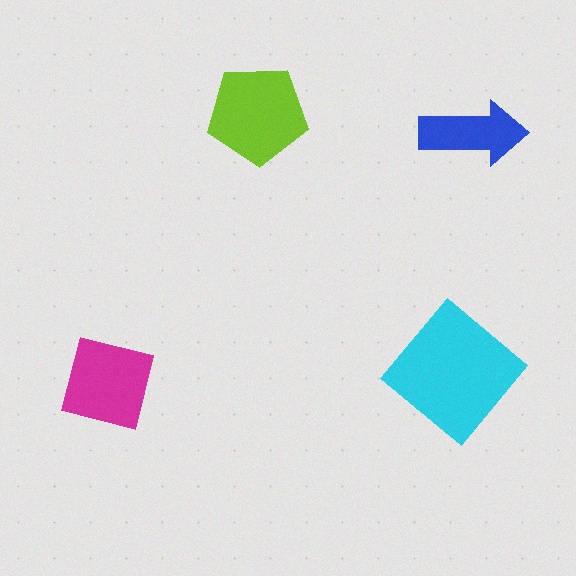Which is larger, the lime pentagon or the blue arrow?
The lime pentagon.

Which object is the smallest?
The blue arrow.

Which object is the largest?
The cyan diamond.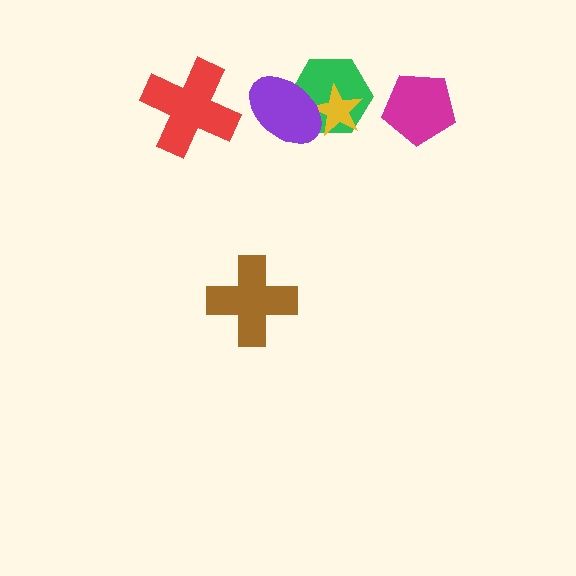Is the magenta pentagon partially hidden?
No, no other shape covers it.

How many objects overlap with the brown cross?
0 objects overlap with the brown cross.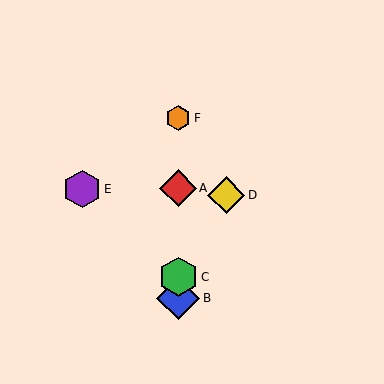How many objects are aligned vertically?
4 objects (A, B, C, F) are aligned vertically.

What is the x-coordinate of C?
Object C is at x≈178.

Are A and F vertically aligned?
Yes, both are at x≈178.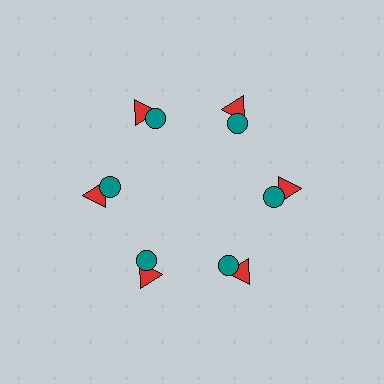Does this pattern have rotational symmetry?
Yes, this pattern has 6-fold rotational symmetry. It looks the same after rotating 60 degrees around the center.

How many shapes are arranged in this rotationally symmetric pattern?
There are 12 shapes, arranged in 6 groups of 2.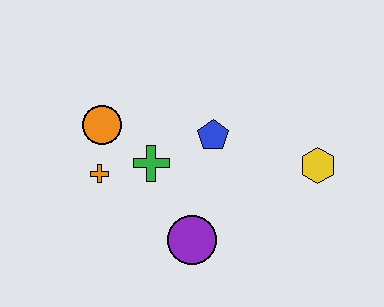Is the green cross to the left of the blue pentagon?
Yes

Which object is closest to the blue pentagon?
The green cross is closest to the blue pentagon.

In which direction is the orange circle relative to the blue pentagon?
The orange circle is to the left of the blue pentagon.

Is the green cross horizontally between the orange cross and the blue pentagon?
Yes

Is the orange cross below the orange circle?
Yes